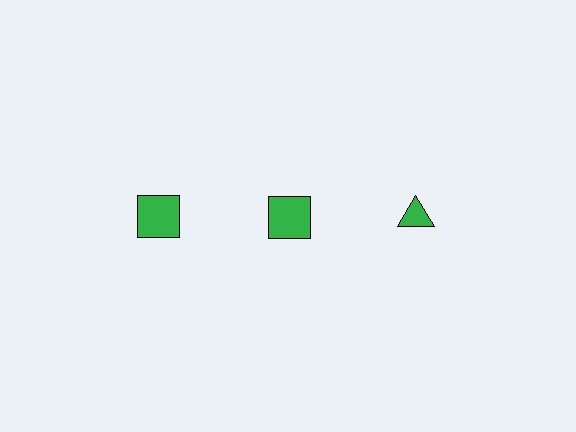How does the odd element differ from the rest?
It has a different shape: triangle instead of square.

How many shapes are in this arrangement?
There are 3 shapes arranged in a grid pattern.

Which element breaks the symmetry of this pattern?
The green triangle in the top row, center column breaks the symmetry. All other shapes are green squares.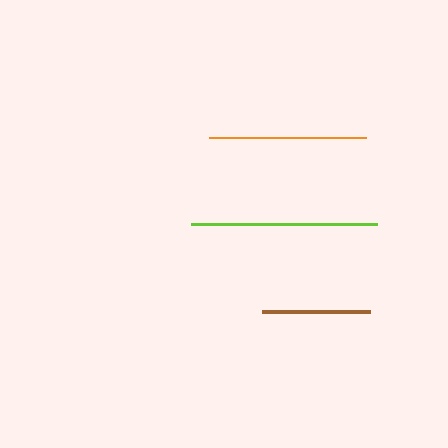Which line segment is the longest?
The lime line is the longest at approximately 187 pixels.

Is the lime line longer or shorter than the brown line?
The lime line is longer than the brown line.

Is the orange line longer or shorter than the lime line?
The lime line is longer than the orange line.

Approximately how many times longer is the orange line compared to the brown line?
The orange line is approximately 1.5 times the length of the brown line.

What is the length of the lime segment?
The lime segment is approximately 187 pixels long.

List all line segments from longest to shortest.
From longest to shortest: lime, orange, brown.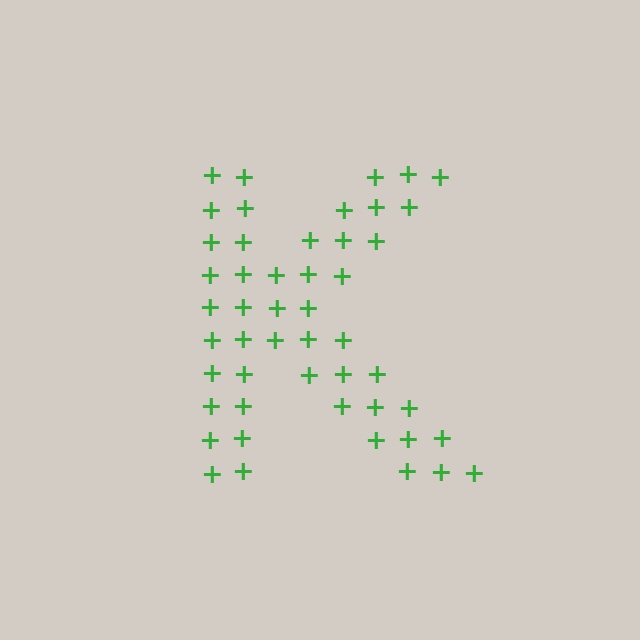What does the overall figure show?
The overall figure shows the letter K.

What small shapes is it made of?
It is made of small plus signs.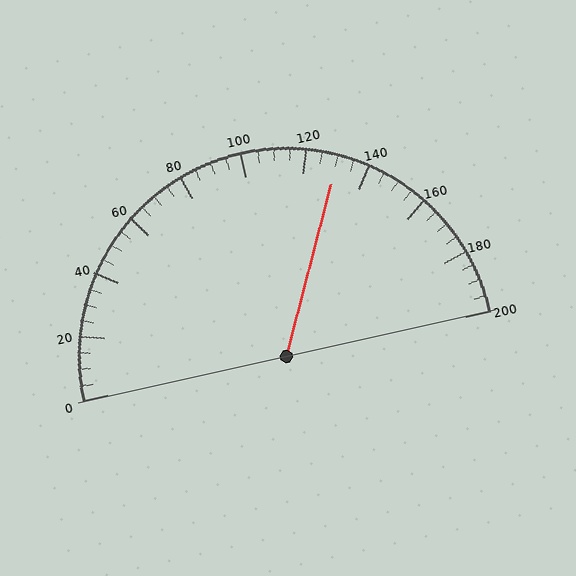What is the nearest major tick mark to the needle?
The nearest major tick mark is 120.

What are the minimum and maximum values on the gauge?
The gauge ranges from 0 to 200.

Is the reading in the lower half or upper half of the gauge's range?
The reading is in the upper half of the range (0 to 200).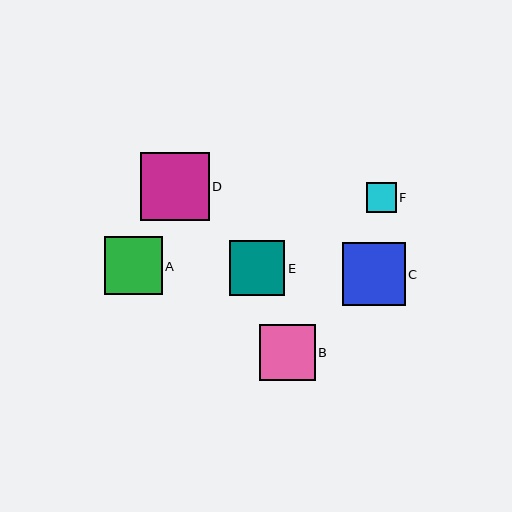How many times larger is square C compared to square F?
Square C is approximately 2.1 times the size of square F.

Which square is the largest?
Square D is the largest with a size of approximately 69 pixels.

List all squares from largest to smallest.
From largest to smallest: D, C, A, B, E, F.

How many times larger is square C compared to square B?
Square C is approximately 1.1 times the size of square B.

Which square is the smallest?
Square F is the smallest with a size of approximately 30 pixels.